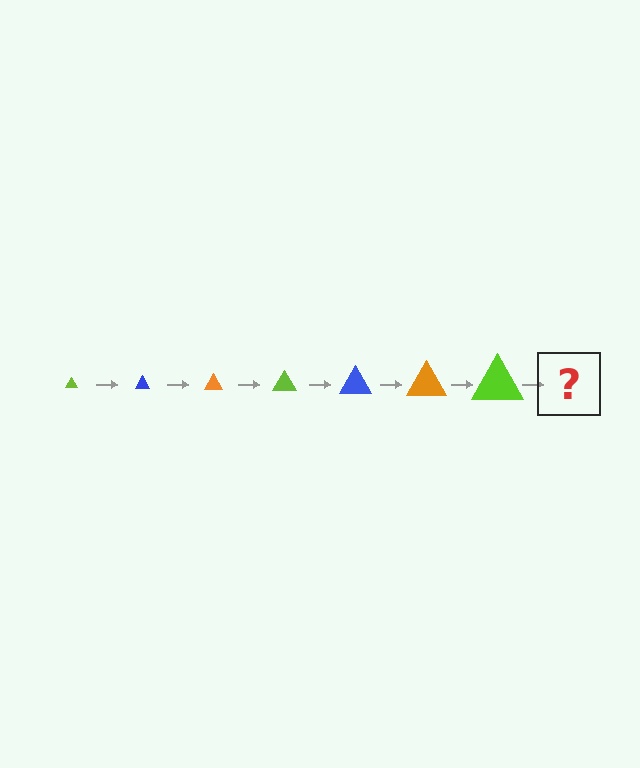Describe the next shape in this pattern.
It should be a blue triangle, larger than the previous one.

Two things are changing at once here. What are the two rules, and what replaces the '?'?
The two rules are that the triangle grows larger each step and the color cycles through lime, blue, and orange. The '?' should be a blue triangle, larger than the previous one.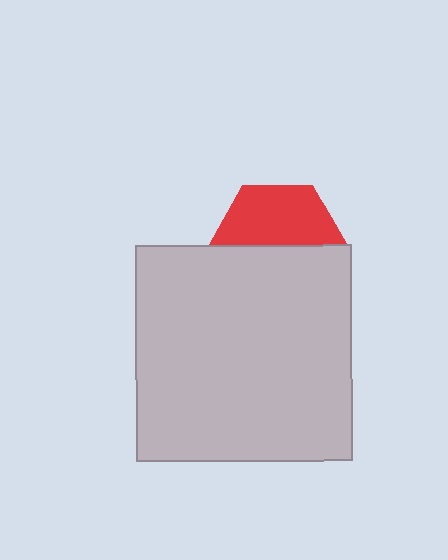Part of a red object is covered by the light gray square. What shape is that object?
It is a hexagon.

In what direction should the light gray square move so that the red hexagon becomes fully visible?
The light gray square should move down. That is the shortest direction to clear the overlap and leave the red hexagon fully visible.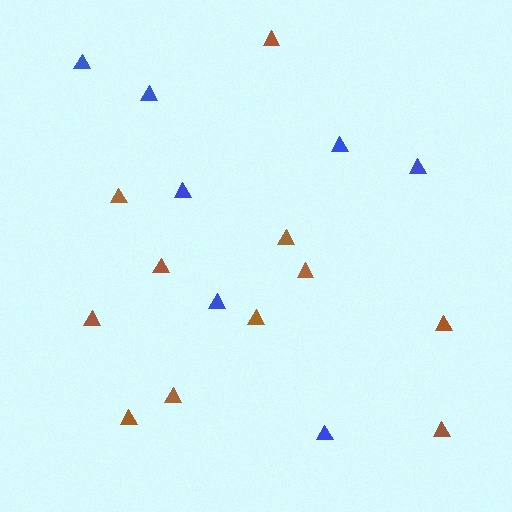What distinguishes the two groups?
There are 2 groups: one group of brown triangles (11) and one group of blue triangles (7).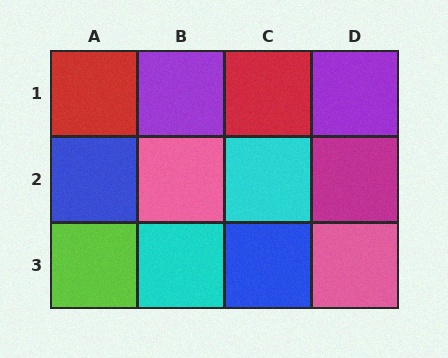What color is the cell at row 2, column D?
Magenta.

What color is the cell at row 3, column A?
Lime.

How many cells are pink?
2 cells are pink.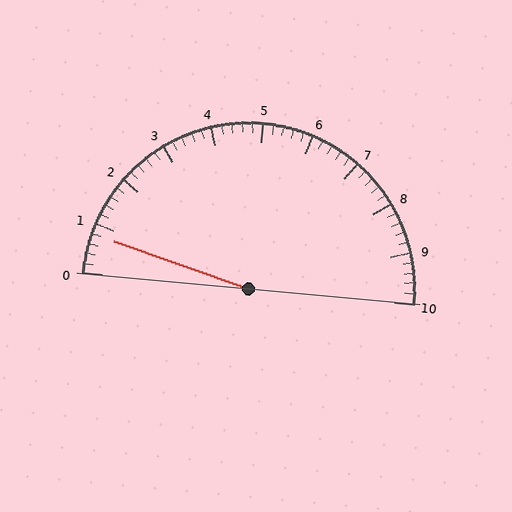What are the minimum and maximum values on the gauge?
The gauge ranges from 0 to 10.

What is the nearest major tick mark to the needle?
The nearest major tick mark is 1.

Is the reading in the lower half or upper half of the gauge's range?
The reading is in the lower half of the range (0 to 10).